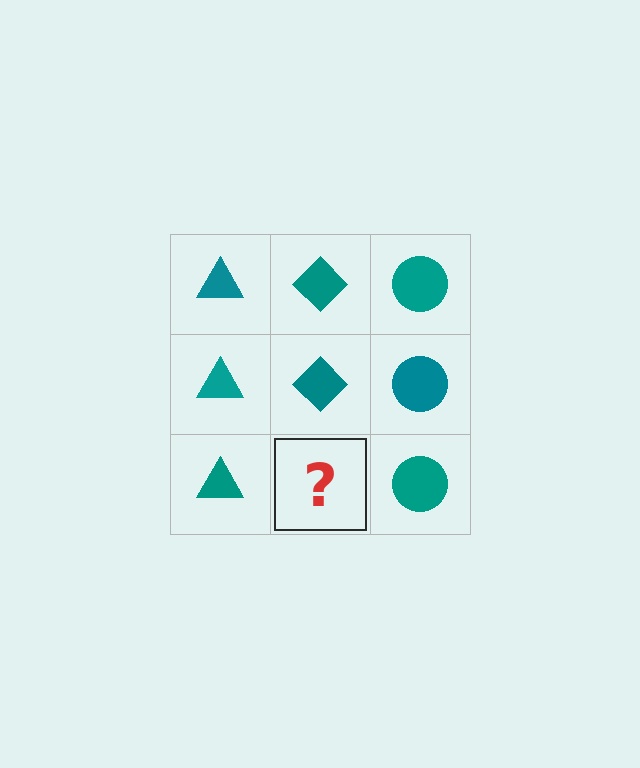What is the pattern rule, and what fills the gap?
The rule is that each column has a consistent shape. The gap should be filled with a teal diamond.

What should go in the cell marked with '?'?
The missing cell should contain a teal diamond.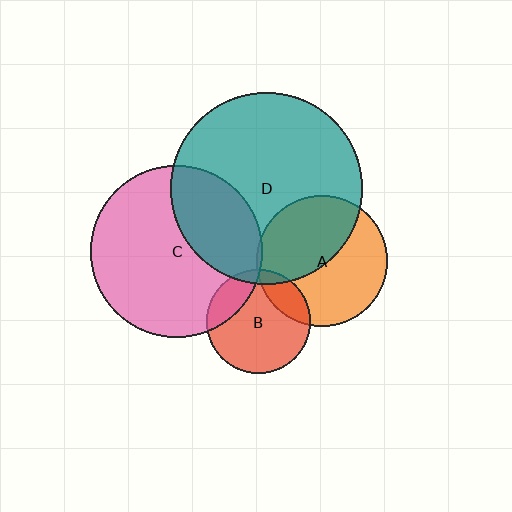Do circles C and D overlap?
Yes.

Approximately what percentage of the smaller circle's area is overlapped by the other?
Approximately 30%.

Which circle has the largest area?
Circle D (teal).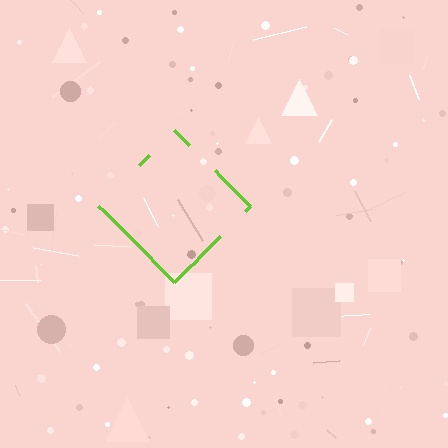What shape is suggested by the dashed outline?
The dashed outline suggests a diamond.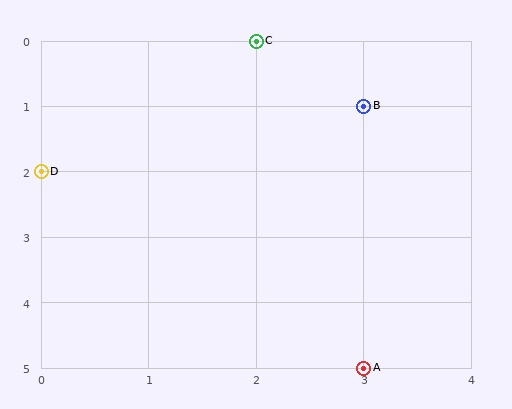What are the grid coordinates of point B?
Point B is at grid coordinates (3, 1).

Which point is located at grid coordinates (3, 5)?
Point A is at (3, 5).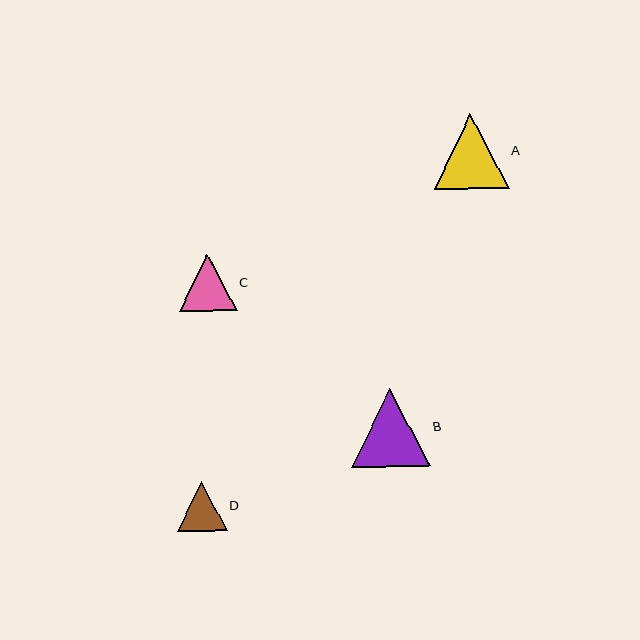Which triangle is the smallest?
Triangle D is the smallest with a size of approximately 50 pixels.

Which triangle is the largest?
Triangle B is the largest with a size of approximately 79 pixels.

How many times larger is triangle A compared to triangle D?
Triangle A is approximately 1.5 times the size of triangle D.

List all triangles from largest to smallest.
From largest to smallest: B, A, C, D.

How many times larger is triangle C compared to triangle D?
Triangle C is approximately 1.2 times the size of triangle D.